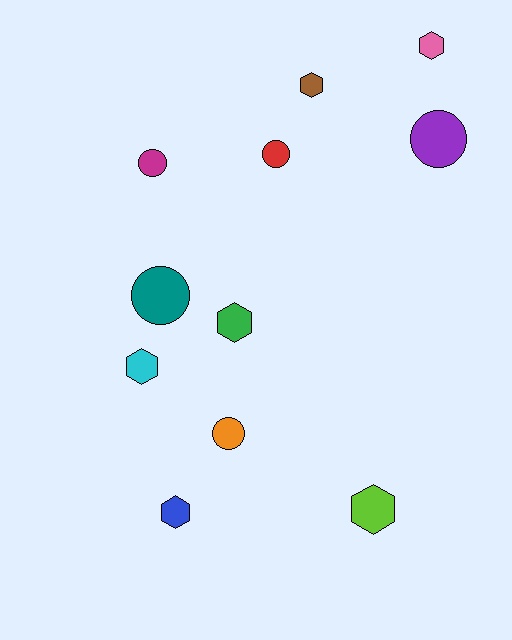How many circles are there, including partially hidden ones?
There are 5 circles.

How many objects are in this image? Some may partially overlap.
There are 11 objects.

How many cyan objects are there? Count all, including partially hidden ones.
There is 1 cyan object.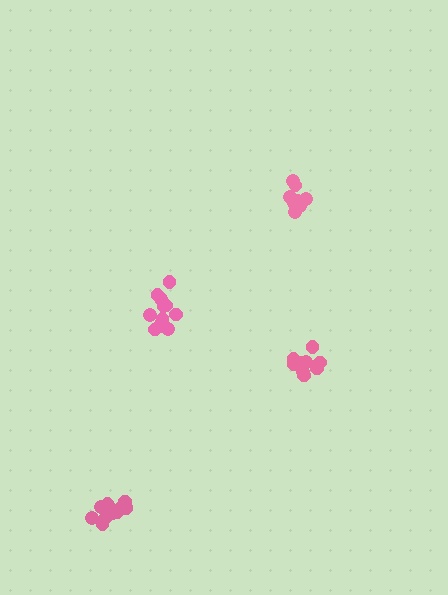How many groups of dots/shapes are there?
There are 4 groups.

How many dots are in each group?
Group 1: 12 dots, Group 2: 9 dots, Group 3: 12 dots, Group 4: 9 dots (42 total).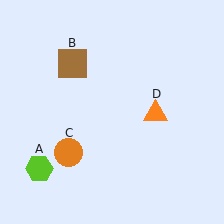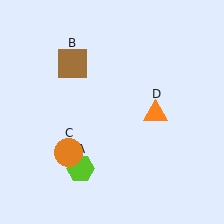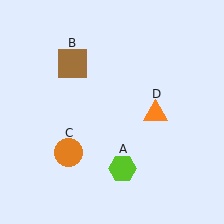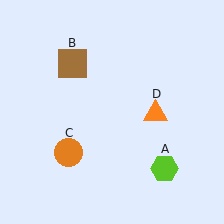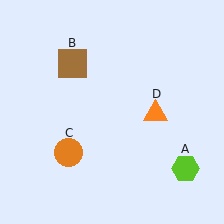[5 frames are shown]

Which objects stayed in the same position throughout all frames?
Brown square (object B) and orange circle (object C) and orange triangle (object D) remained stationary.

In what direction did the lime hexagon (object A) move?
The lime hexagon (object A) moved right.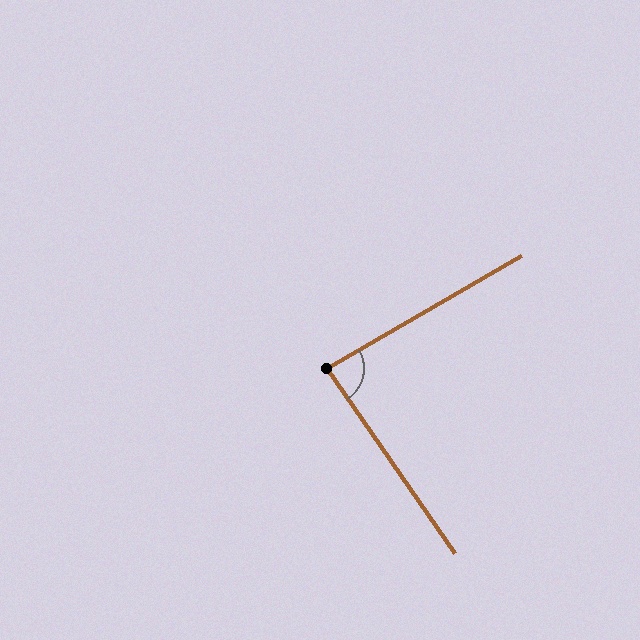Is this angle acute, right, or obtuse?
It is approximately a right angle.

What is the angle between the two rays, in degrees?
Approximately 86 degrees.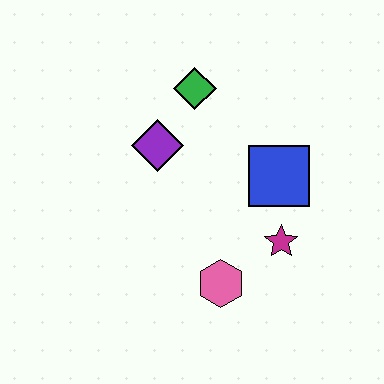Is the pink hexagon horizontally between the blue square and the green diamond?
Yes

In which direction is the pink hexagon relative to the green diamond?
The pink hexagon is below the green diamond.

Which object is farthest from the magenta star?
The green diamond is farthest from the magenta star.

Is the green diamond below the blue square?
No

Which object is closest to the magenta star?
The blue square is closest to the magenta star.